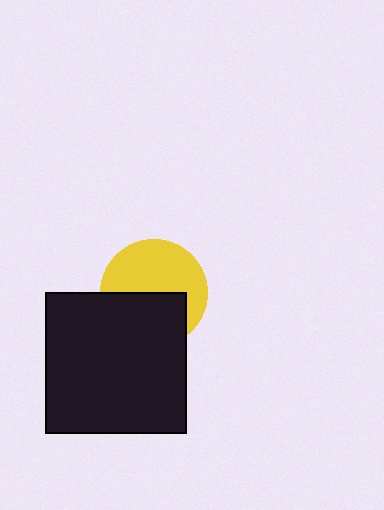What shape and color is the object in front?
The object in front is a black square.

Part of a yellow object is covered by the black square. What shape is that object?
It is a circle.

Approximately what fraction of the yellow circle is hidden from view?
Roughly 45% of the yellow circle is hidden behind the black square.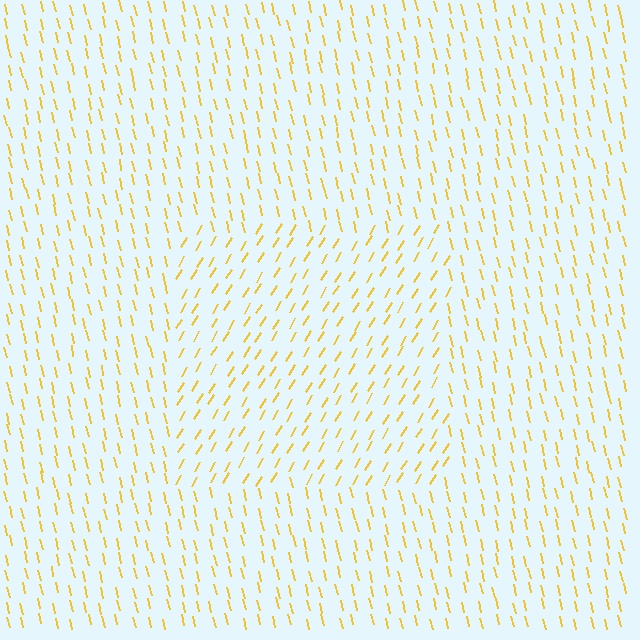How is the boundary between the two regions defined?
The boundary is defined purely by a change in line orientation (approximately 45 degrees difference). All lines are the same color and thickness.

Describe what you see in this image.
The image is filled with small yellow line segments. A rectangle region in the image has lines oriented differently from the surrounding lines, creating a visible texture boundary.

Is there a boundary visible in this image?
Yes, there is a texture boundary formed by a change in line orientation.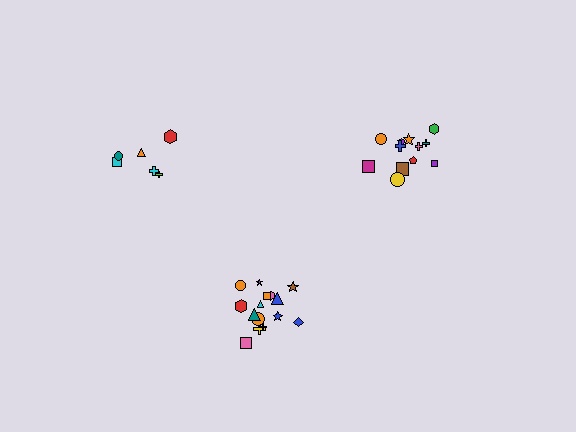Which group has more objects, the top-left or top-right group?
The top-right group.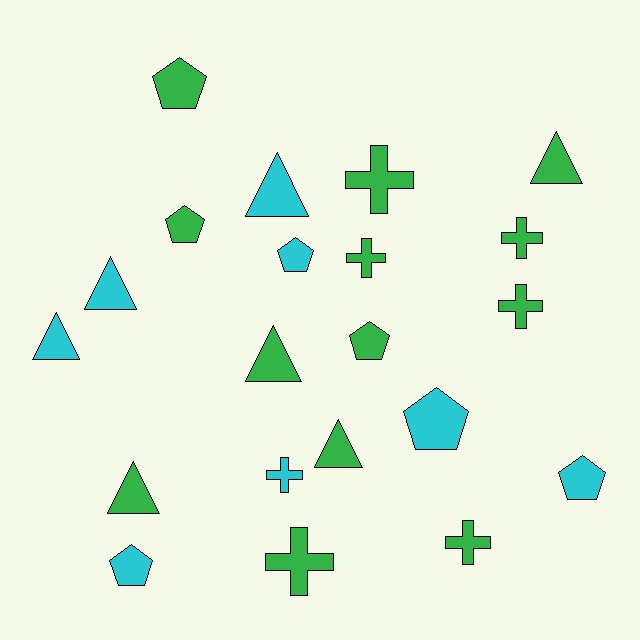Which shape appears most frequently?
Triangle, with 7 objects.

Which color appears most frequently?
Green, with 13 objects.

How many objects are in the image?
There are 21 objects.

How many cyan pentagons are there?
There are 4 cyan pentagons.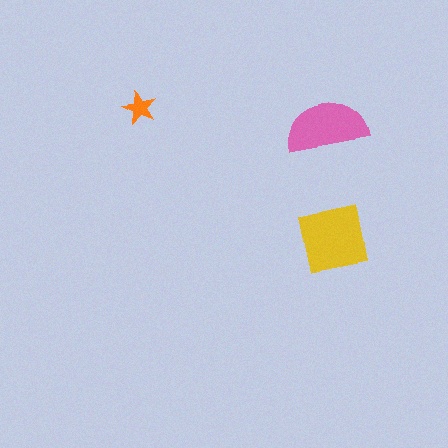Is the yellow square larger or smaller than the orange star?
Larger.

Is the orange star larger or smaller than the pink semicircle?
Smaller.